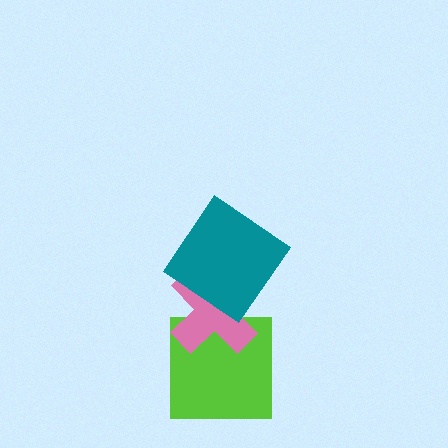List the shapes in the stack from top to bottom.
From top to bottom: the teal diamond, the pink cross, the lime square.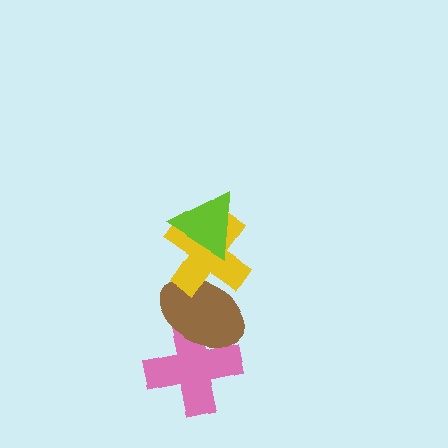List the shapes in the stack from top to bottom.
From top to bottom: the lime triangle, the yellow cross, the brown ellipse, the pink cross.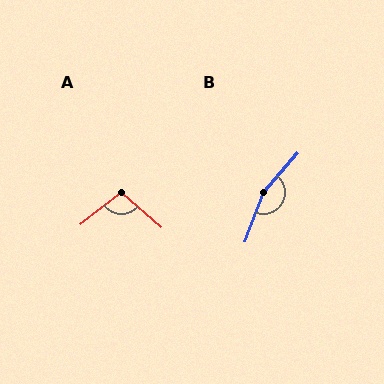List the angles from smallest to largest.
A (101°), B (160°).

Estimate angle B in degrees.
Approximately 160 degrees.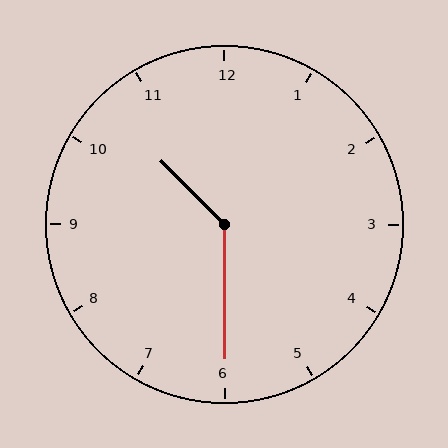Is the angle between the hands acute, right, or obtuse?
It is obtuse.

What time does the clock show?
10:30.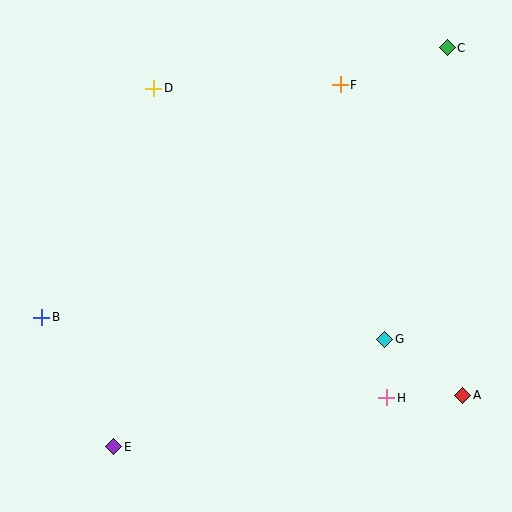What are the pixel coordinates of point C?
Point C is at (447, 48).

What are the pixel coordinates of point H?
Point H is at (387, 398).